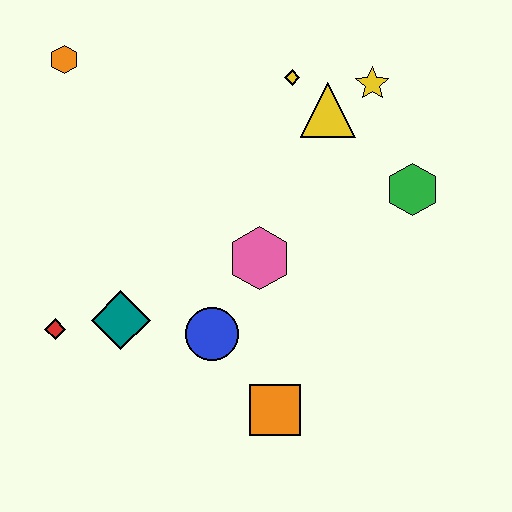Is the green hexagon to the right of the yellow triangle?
Yes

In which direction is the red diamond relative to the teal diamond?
The red diamond is to the left of the teal diamond.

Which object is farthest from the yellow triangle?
The red diamond is farthest from the yellow triangle.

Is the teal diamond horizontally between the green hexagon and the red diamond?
Yes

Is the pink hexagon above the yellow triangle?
No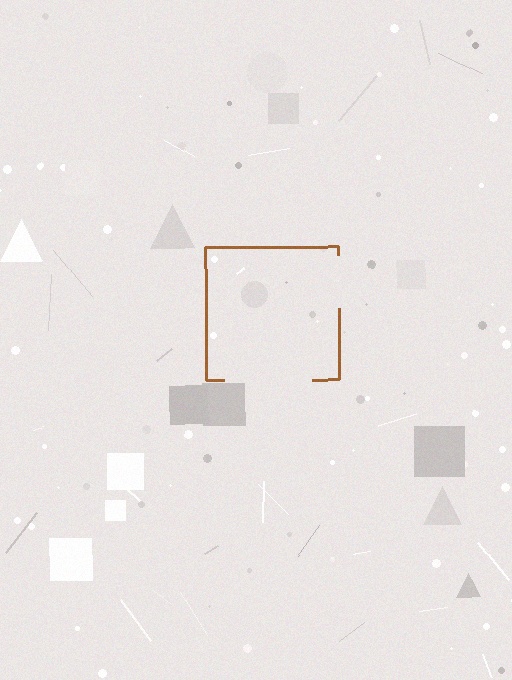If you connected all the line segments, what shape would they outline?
They would outline a square.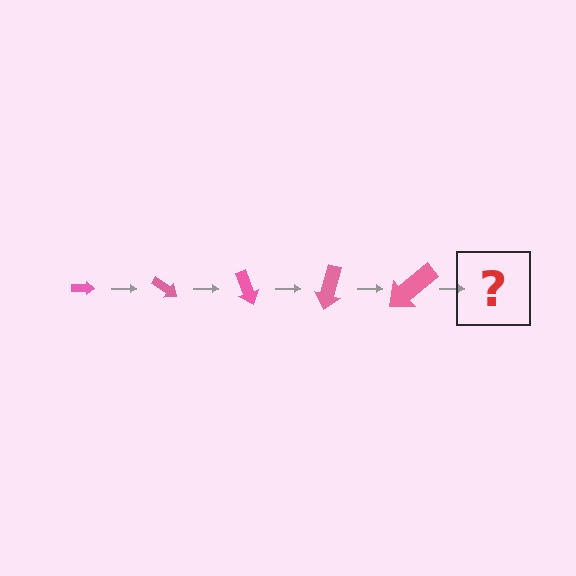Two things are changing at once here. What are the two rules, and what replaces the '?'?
The two rules are that the arrow grows larger each step and it rotates 35 degrees each step. The '?' should be an arrow, larger than the previous one and rotated 175 degrees from the start.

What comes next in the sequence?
The next element should be an arrow, larger than the previous one and rotated 175 degrees from the start.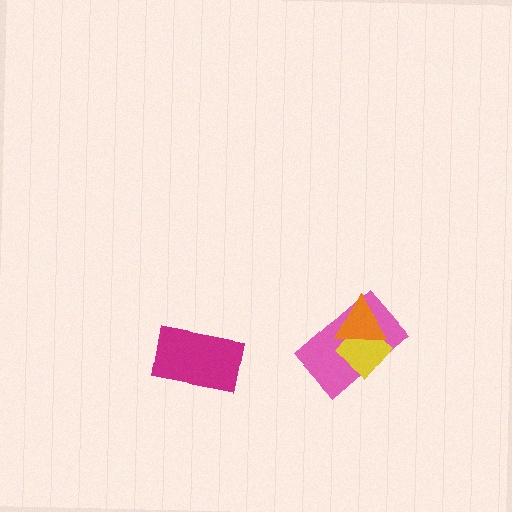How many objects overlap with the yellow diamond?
2 objects overlap with the yellow diamond.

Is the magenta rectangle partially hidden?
No, no other shape covers it.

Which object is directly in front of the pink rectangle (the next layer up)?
The yellow diamond is directly in front of the pink rectangle.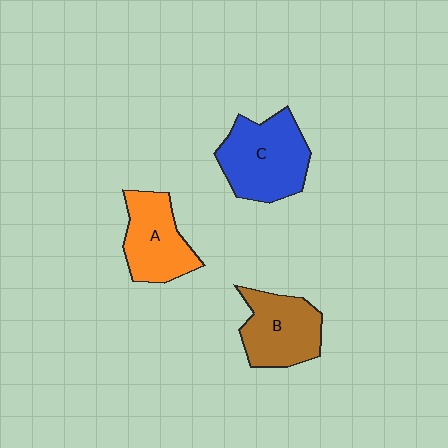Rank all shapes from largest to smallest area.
From largest to smallest: C (blue), B (brown), A (orange).